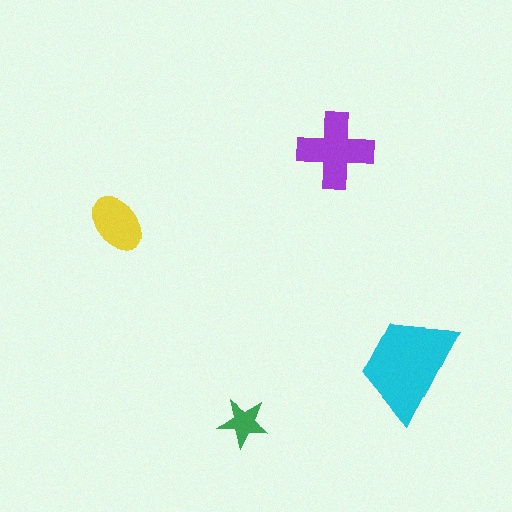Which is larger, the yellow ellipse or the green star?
The yellow ellipse.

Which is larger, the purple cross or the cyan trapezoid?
The cyan trapezoid.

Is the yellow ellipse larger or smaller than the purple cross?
Smaller.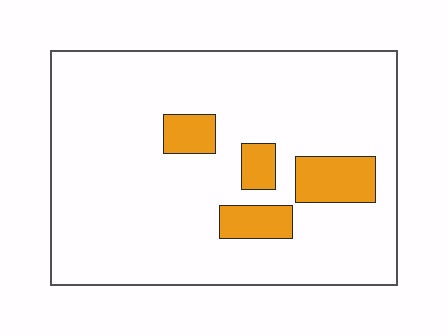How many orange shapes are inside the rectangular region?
4.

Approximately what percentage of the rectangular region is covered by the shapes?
Approximately 10%.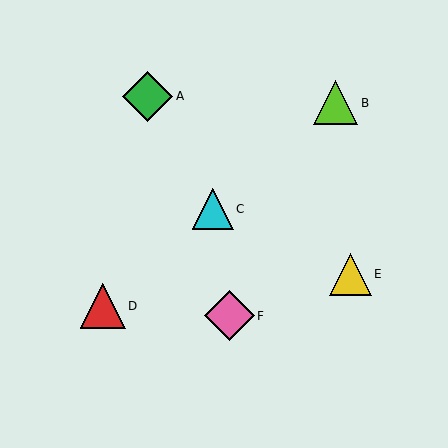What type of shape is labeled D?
Shape D is a red triangle.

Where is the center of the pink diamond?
The center of the pink diamond is at (229, 316).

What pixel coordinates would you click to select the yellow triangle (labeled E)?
Click at (350, 274) to select the yellow triangle E.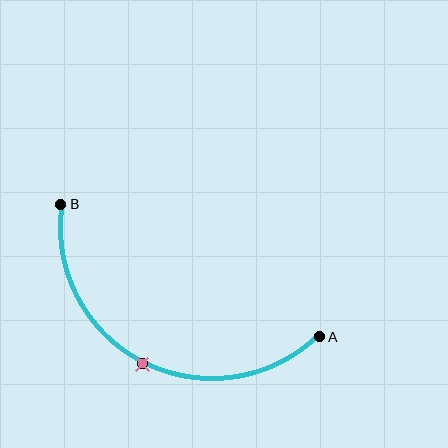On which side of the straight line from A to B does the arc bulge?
The arc bulges below the straight line connecting A and B.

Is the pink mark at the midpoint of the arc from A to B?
Yes. The pink mark lies on the arc at equal arc-length from both A and B — it is the arc midpoint.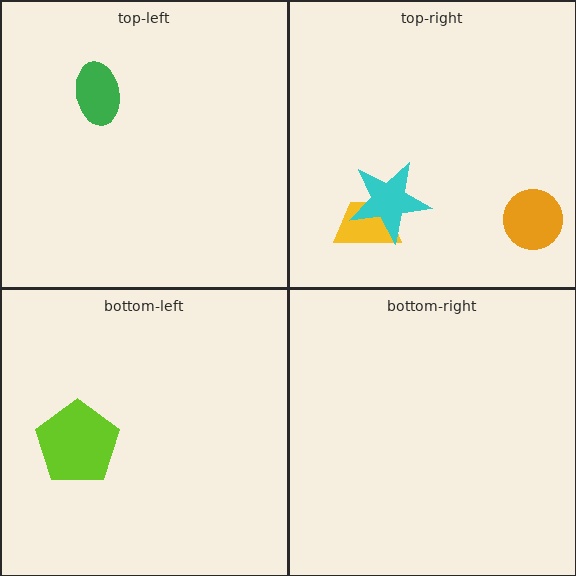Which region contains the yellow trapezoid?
The top-right region.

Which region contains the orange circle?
The top-right region.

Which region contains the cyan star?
The top-right region.